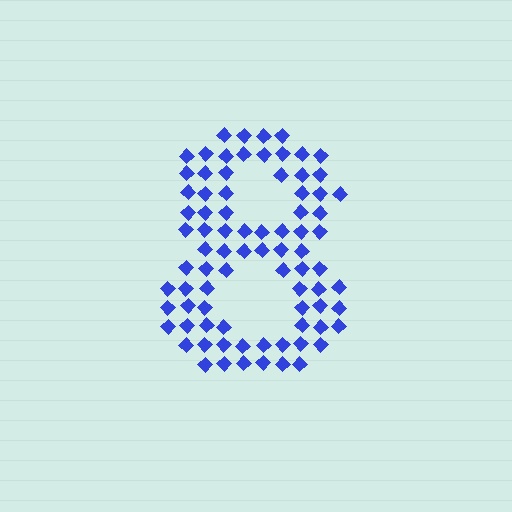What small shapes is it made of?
It is made of small diamonds.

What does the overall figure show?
The overall figure shows the digit 8.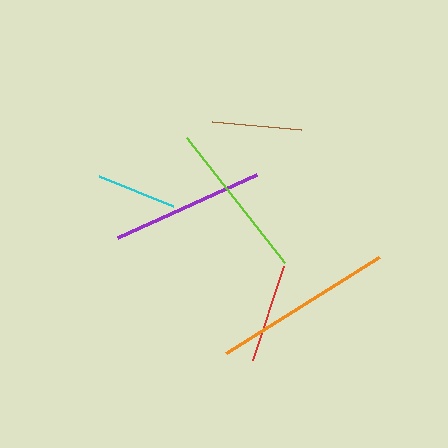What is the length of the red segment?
The red segment is approximately 99 pixels long.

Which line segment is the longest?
The orange line is the longest at approximately 180 pixels.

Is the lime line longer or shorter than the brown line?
The lime line is longer than the brown line.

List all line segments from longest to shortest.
From longest to shortest: orange, lime, purple, red, brown, cyan.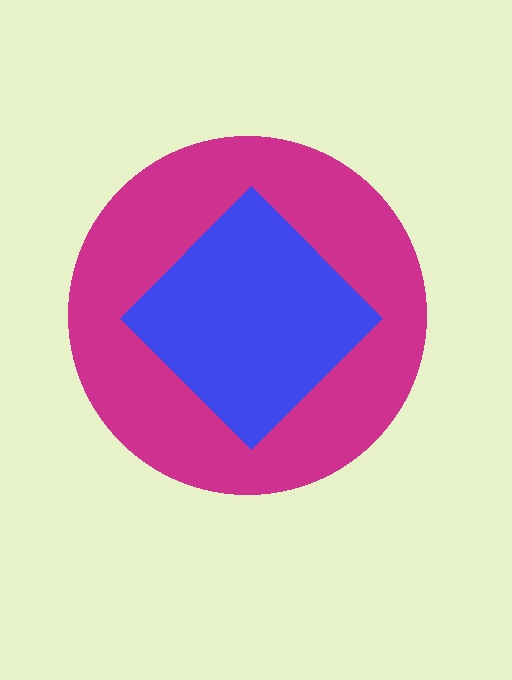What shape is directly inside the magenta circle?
The blue diamond.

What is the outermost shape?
The magenta circle.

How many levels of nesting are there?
2.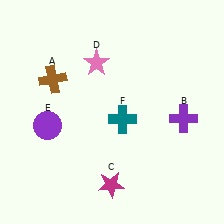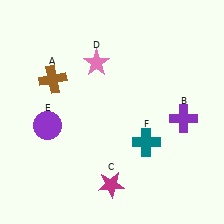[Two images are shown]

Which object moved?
The teal cross (F) moved right.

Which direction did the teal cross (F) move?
The teal cross (F) moved right.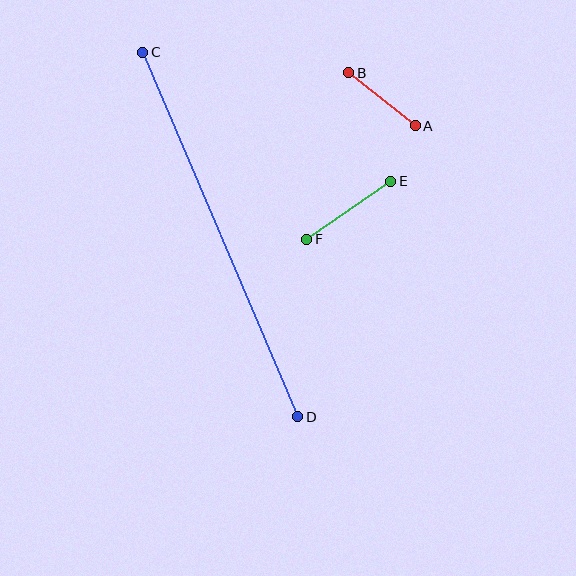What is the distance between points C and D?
The distance is approximately 396 pixels.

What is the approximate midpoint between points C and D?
The midpoint is at approximately (220, 234) pixels.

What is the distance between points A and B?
The distance is approximately 85 pixels.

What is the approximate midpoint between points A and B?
The midpoint is at approximately (382, 99) pixels.